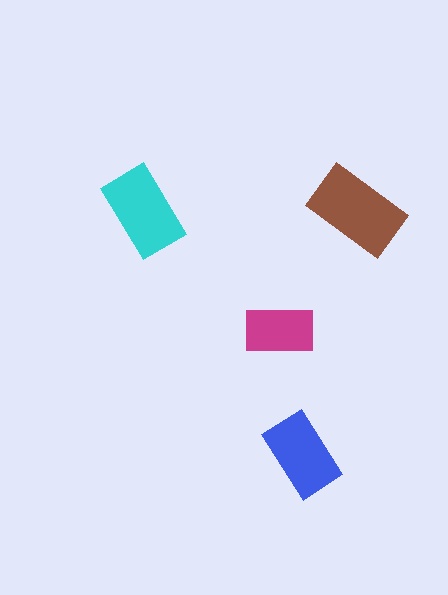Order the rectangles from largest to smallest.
the brown one, the cyan one, the blue one, the magenta one.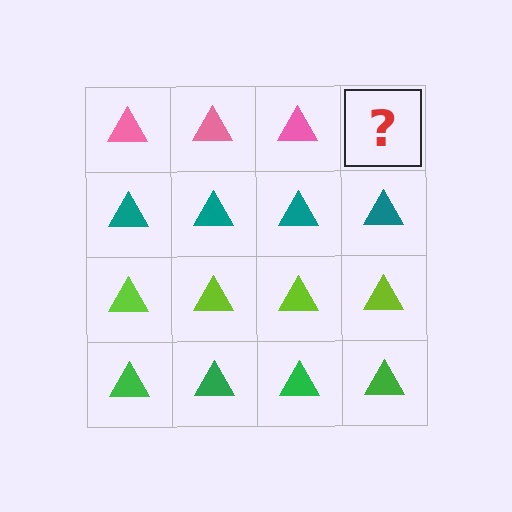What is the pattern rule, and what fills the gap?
The rule is that each row has a consistent color. The gap should be filled with a pink triangle.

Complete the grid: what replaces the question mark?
The question mark should be replaced with a pink triangle.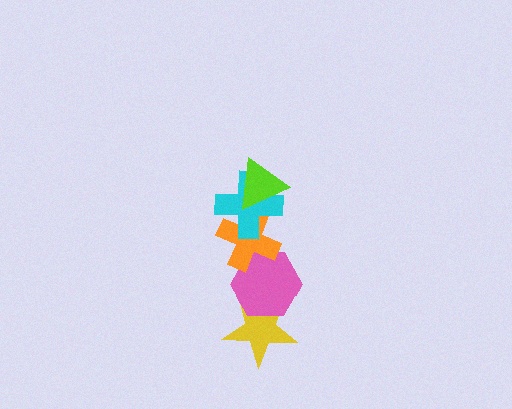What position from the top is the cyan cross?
The cyan cross is 2nd from the top.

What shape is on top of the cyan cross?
The lime triangle is on top of the cyan cross.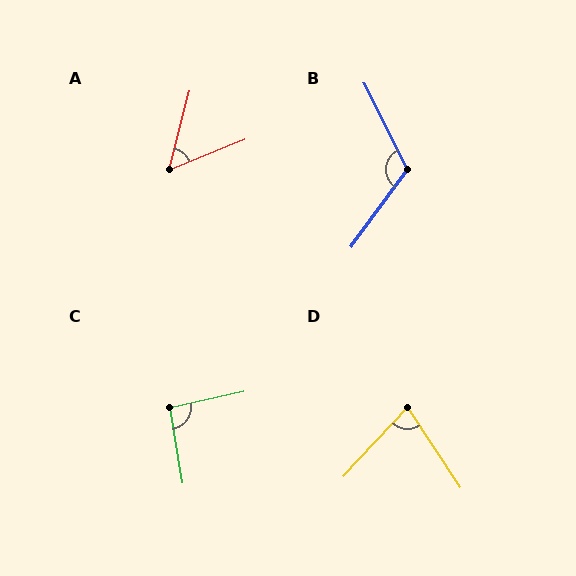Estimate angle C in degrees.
Approximately 93 degrees.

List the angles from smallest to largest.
A (53°), D (77°), C (93°), B (117°).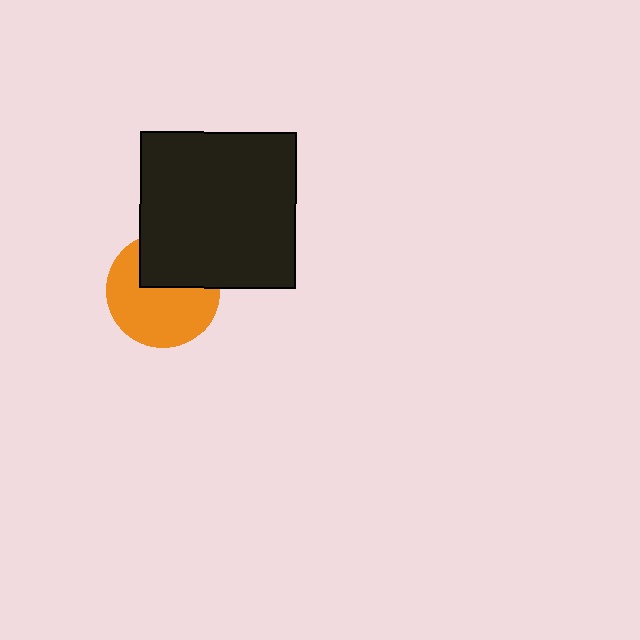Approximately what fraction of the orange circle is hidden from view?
Roughly 36% of the orange circle is hidden behind the black square.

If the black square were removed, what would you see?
You would see the complete orange circle.